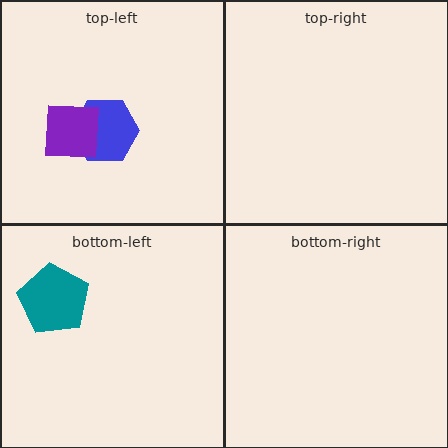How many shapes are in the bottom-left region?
1.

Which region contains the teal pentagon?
The bottom-left region.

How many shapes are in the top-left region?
2.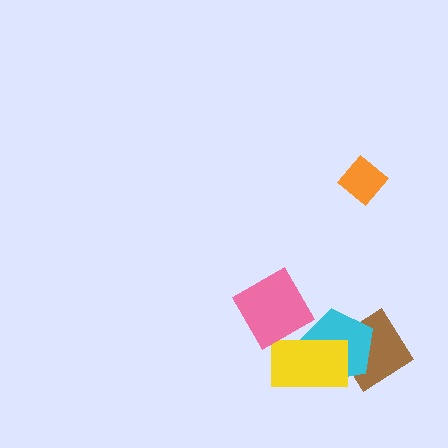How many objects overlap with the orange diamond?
0 objects overlap with the orange diamond.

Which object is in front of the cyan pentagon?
The yellow rectangle is in front of the cyan pentagon.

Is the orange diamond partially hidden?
No, no other shape covers it.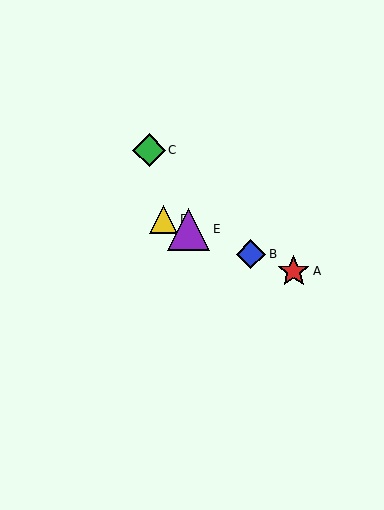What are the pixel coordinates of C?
Object C is at (149, 150).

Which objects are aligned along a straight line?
Objects A, B, D, E are aligned along a straight line.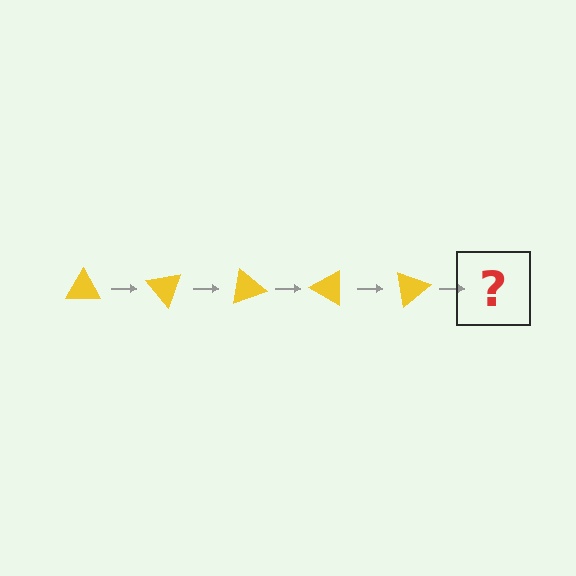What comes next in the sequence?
The next element should be a yellow triangle rotated 250 degrees.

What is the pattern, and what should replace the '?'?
The pattern is that the triangle rotates 50 degrees each step. The '?' should be a yellow triangle rotated 250 degrees.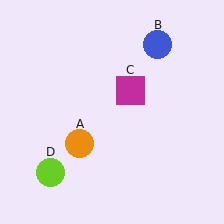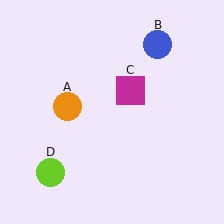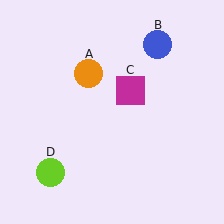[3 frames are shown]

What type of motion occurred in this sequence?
The orange circle (object A) rotated clockwise around the center of the scene.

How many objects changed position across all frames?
1 object changed position: orange circle (object A).